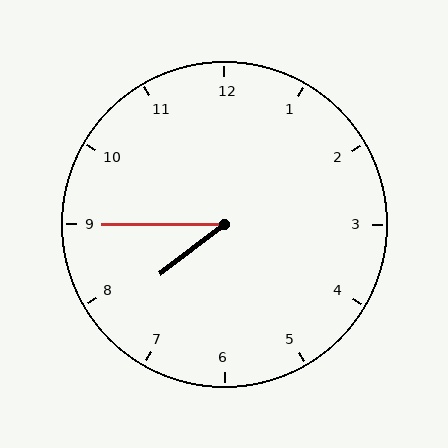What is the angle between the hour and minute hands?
Approximately 38 degrees.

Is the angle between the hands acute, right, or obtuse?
It is acute.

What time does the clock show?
7:45.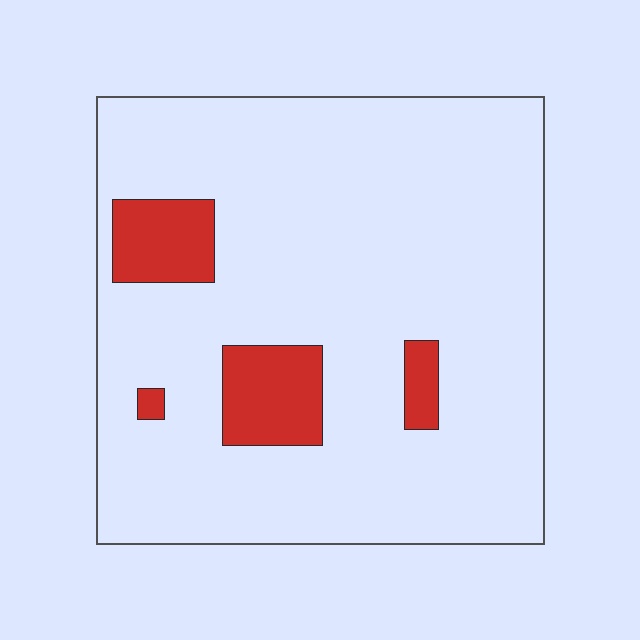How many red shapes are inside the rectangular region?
4.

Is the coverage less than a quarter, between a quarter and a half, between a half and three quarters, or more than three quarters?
Less than a quarter.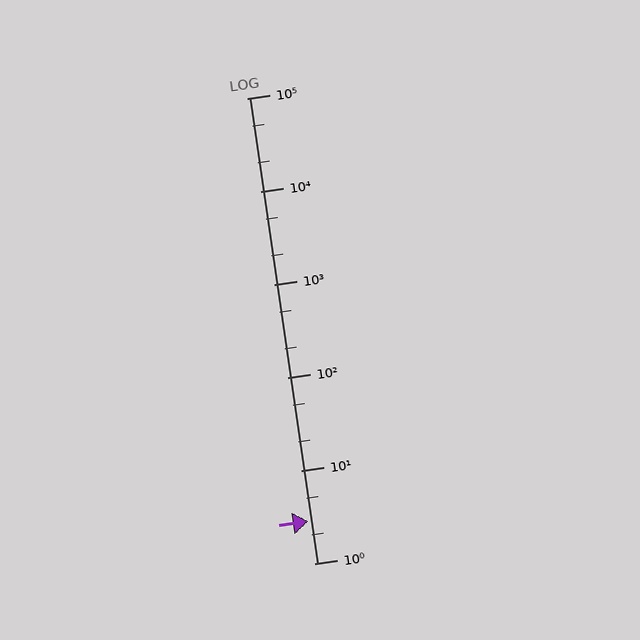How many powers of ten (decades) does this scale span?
The scale spans 5 decades, from 1 to 100000.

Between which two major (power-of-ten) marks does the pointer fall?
The pointer is between 1 and 10.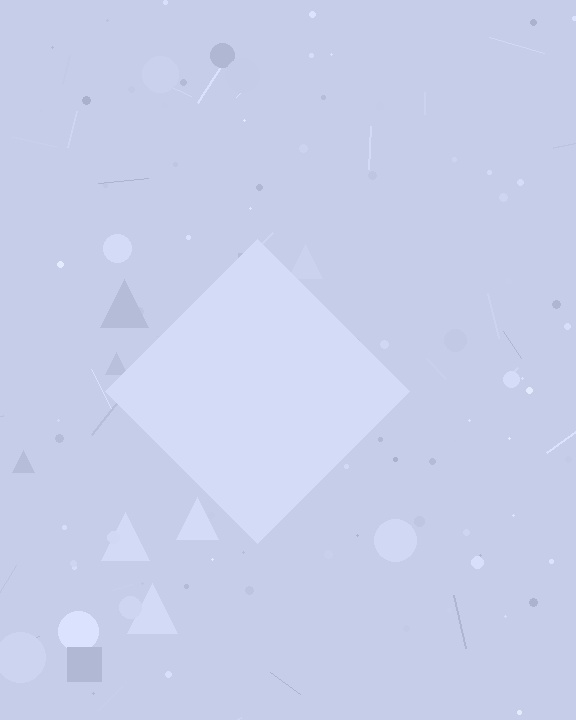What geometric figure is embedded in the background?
A diamond is embedded in the background.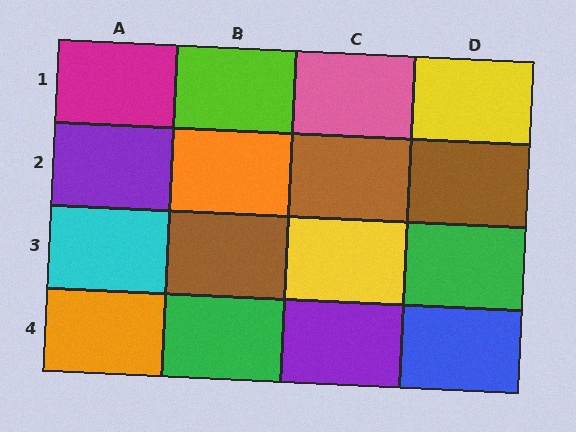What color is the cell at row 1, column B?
Lime.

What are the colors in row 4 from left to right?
Orange, green, purple, blue.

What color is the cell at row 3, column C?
Yellow.